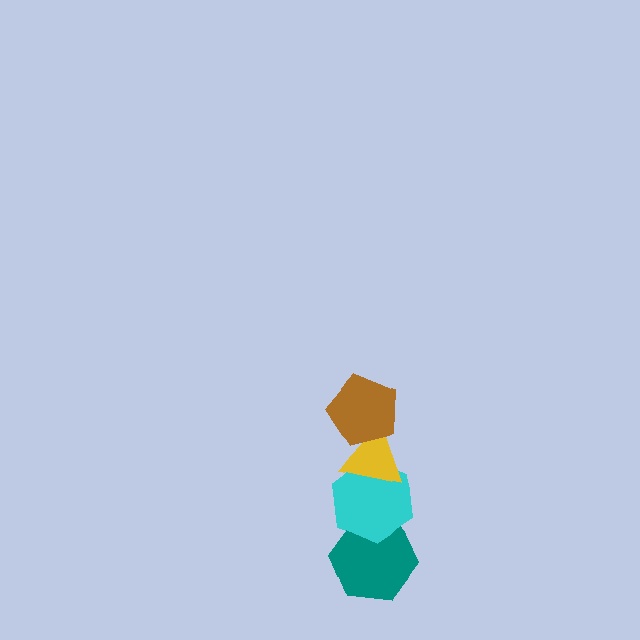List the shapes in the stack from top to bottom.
From top to bottom: the brown pentagon, the yellow triangle, the cyan hexagon, the teal hexagon.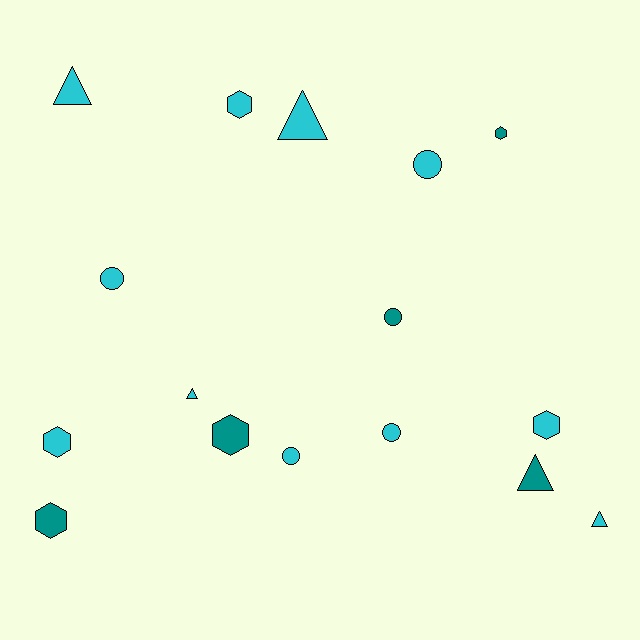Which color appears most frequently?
Cyan, with 11 objects.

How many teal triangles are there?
There is 1 teal triangle.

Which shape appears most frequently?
Hexagon, with 6 objects.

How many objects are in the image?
There are 16 objects.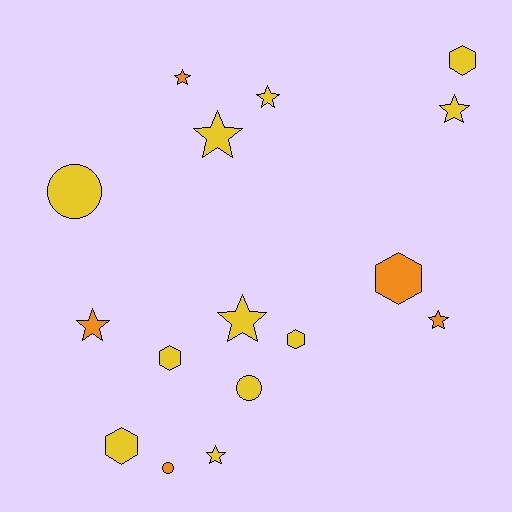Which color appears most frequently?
Yellow, with 11 objects.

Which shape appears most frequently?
Star, with 8 objects.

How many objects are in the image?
There are 16 objects.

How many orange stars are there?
There are 3 orange stars.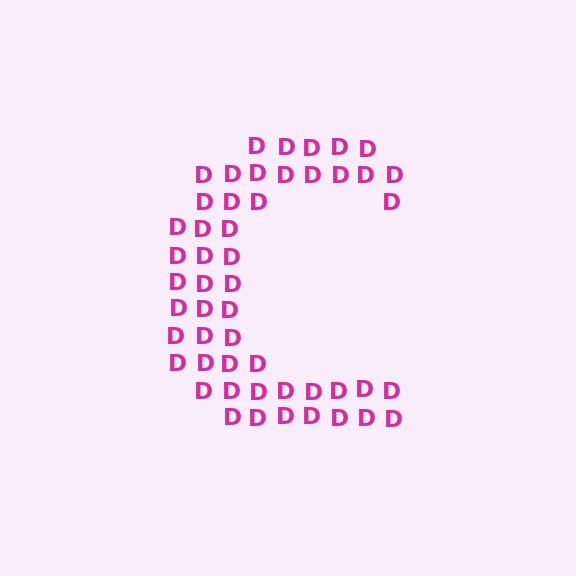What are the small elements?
The small elements are letter D's.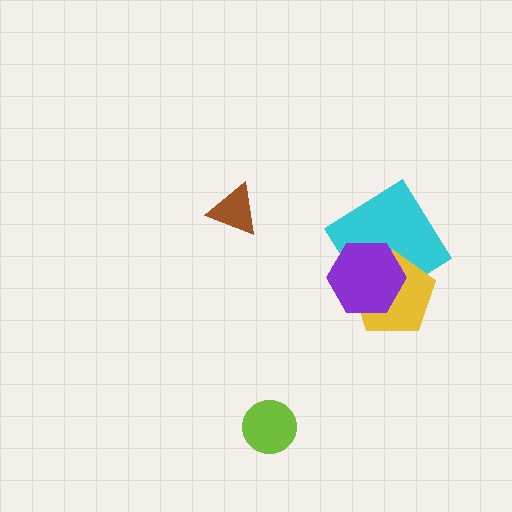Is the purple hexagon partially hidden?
No, no other shape covers it.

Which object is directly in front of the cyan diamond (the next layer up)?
The yellow pentagon is directly in front of the cyan diamond.